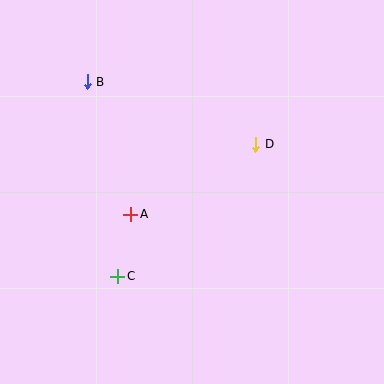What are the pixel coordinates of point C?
Point C is at (118, 276).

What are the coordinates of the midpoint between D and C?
The midpoint between D and C is at (187, 210).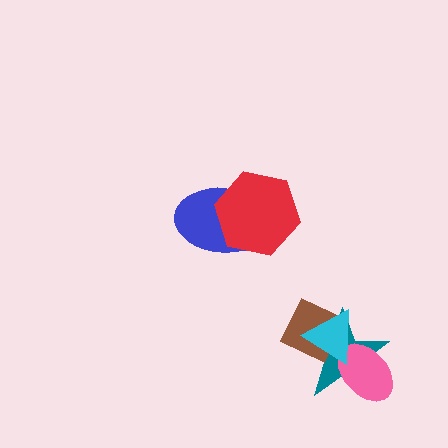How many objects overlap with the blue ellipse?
1 object overlaps with the blue ellipse.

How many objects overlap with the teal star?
3 objects overlap with the teal star.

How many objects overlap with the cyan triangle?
3 objects overlap with the cyan triangle.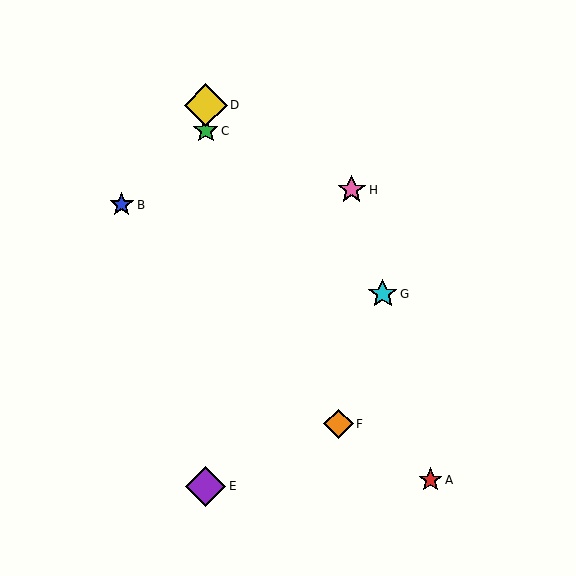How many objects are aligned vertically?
3 objects (C, D, E) are aligned vertically.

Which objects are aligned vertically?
Objects C, D, E are aligned vertically.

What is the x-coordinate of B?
Object B is at x≈122.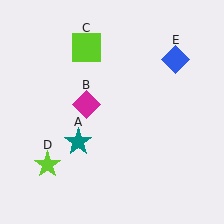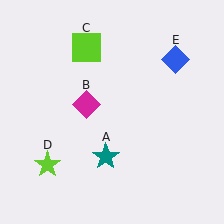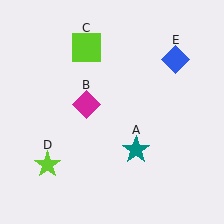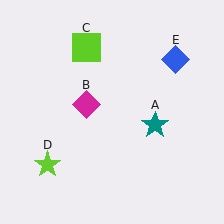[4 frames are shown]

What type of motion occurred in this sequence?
The teal star (object A) rotated counterclockwise around the center of the scene.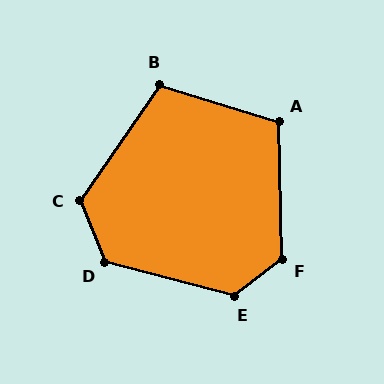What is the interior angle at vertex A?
Approximately 108 degrees (obtuse).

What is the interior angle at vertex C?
Approximately 124 degrees (obtuse).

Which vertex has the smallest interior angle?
B, at approximately 107 degrees.